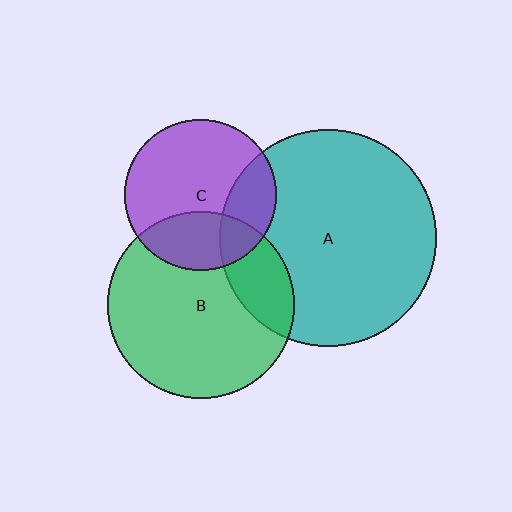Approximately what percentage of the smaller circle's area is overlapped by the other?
Approximately 20%.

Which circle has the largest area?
Circle A (teal).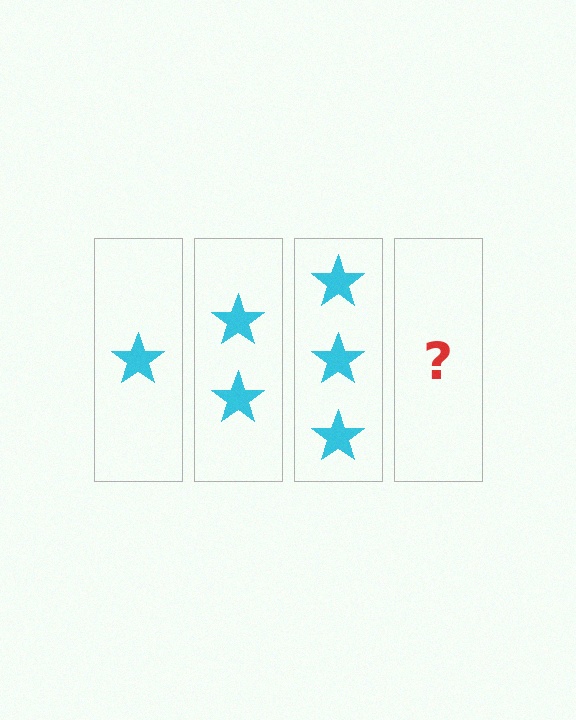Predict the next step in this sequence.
The next step is 4 stars.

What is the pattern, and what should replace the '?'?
The pattern is that each step adds one more star. The '?' should be 4 stars.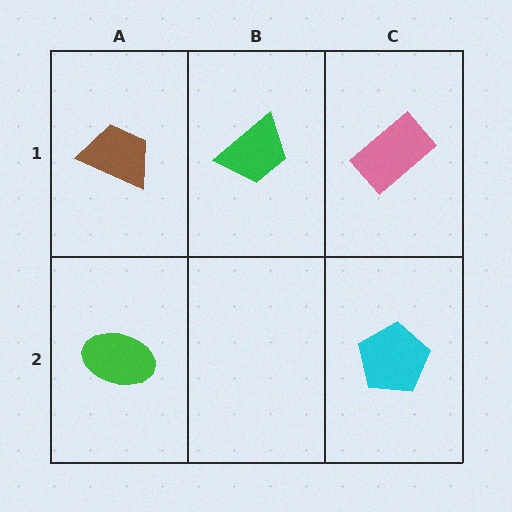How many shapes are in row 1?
3 shapes.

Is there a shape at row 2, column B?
No, that cell is empty.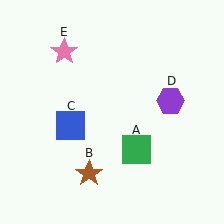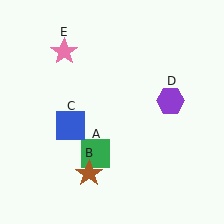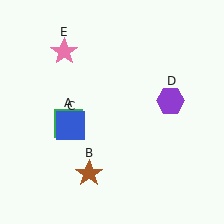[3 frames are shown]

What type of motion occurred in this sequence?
The green square (object A) rotated clockwise around the center of the scene.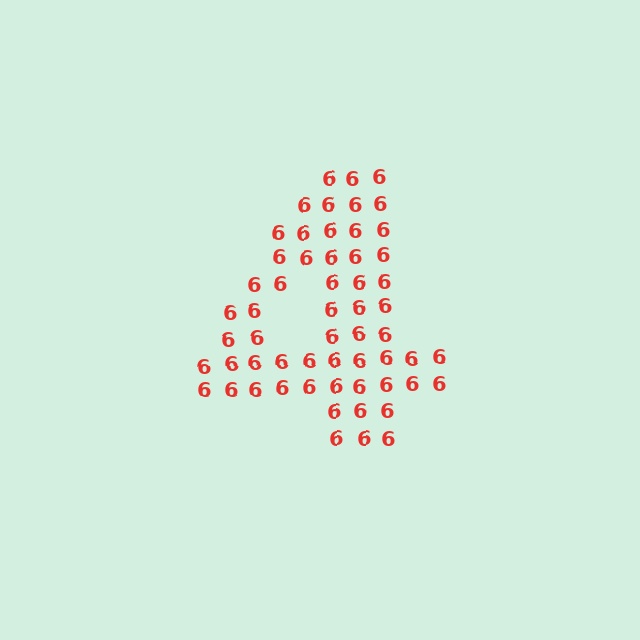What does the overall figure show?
The overall figure shows the digit 4.